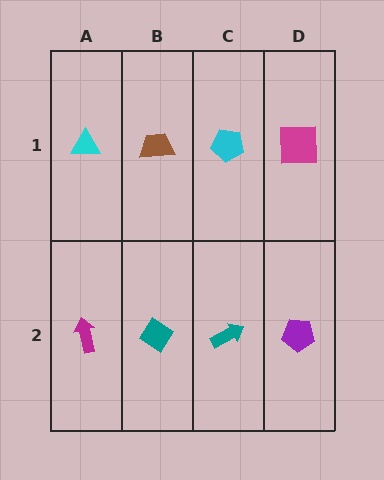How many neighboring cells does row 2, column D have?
2.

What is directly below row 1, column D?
A purple pentagon.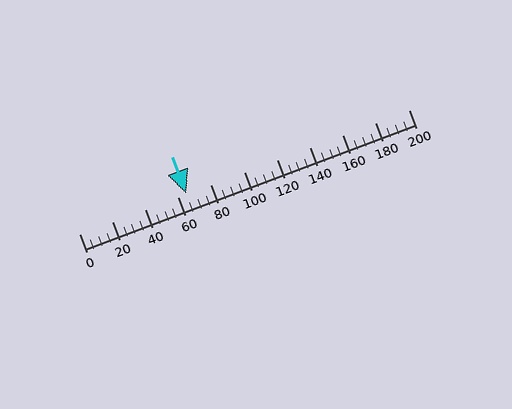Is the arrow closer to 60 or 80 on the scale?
The arrow is closer to 60.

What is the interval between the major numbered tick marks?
The major tick marks are spaced 20 units apart.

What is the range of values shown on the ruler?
The ruler shows values from 0 to 200.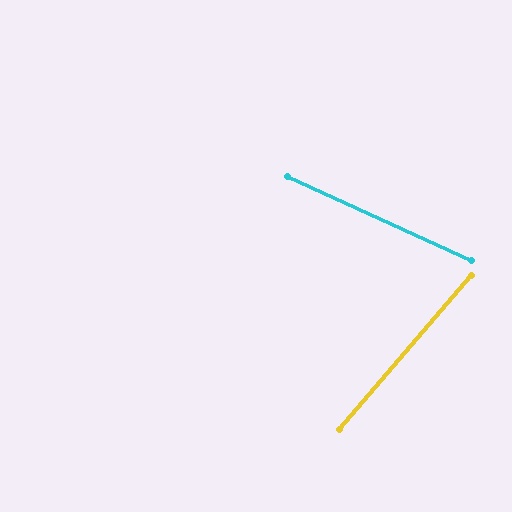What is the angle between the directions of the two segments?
Approximately 74 degrees.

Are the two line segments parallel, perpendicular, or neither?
Neither parallel nor perpendicular — they differ by about 74°.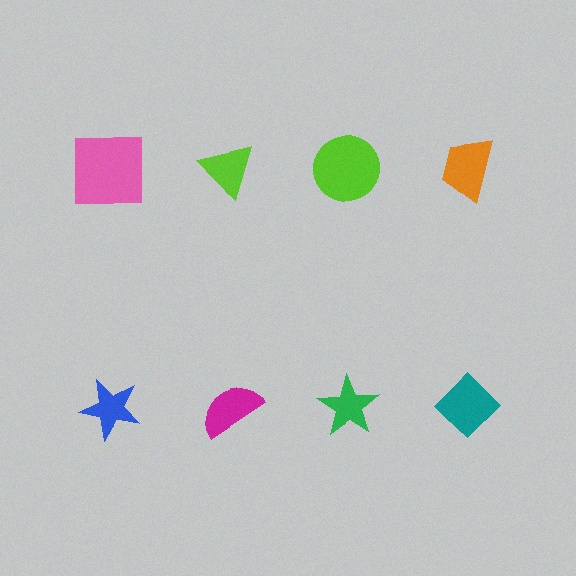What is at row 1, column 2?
A lime triangle.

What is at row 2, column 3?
A green star.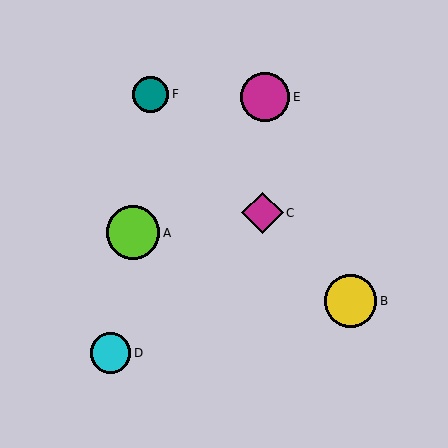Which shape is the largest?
The lime circle (labeled A) is the largest.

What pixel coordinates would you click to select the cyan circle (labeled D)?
Click at (111, 353) to select the cyan circle D.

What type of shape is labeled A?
Shape A is a lime circle.